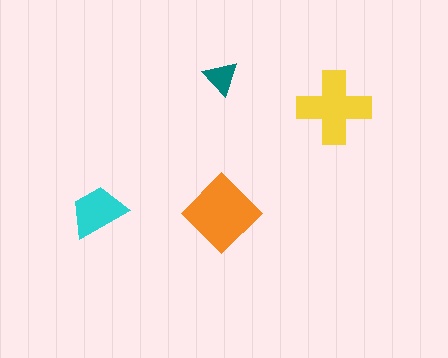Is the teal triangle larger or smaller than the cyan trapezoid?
Smaller.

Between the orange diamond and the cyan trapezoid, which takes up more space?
The orange diamond.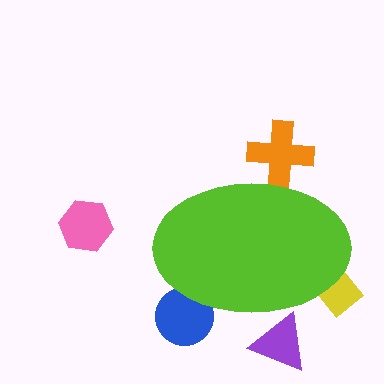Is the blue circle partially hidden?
Yes, the blue circle is partially hidden behind the lime ellipse.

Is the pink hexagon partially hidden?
No, the pink hexagon is fully visible.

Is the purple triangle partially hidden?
Yes, the purple triangle is partially hidden behind the lime ellipse.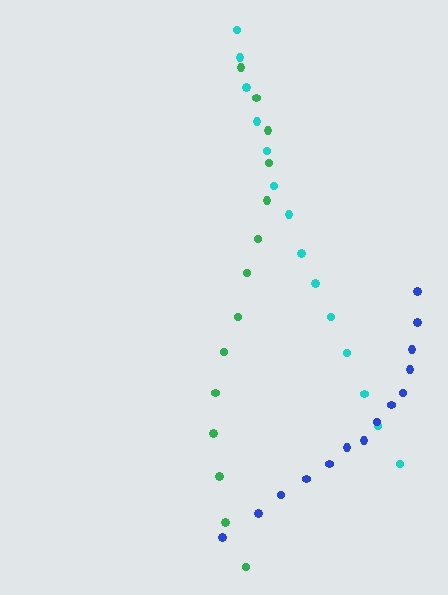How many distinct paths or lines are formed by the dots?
There are 3 distinct paths.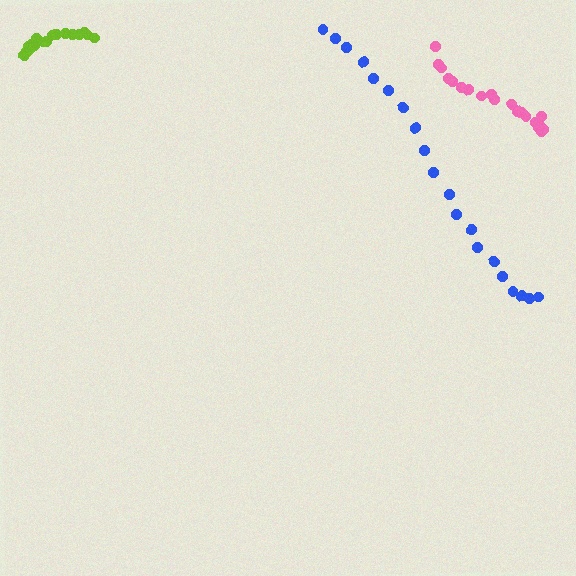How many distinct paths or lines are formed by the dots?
There are 3 distinct paths.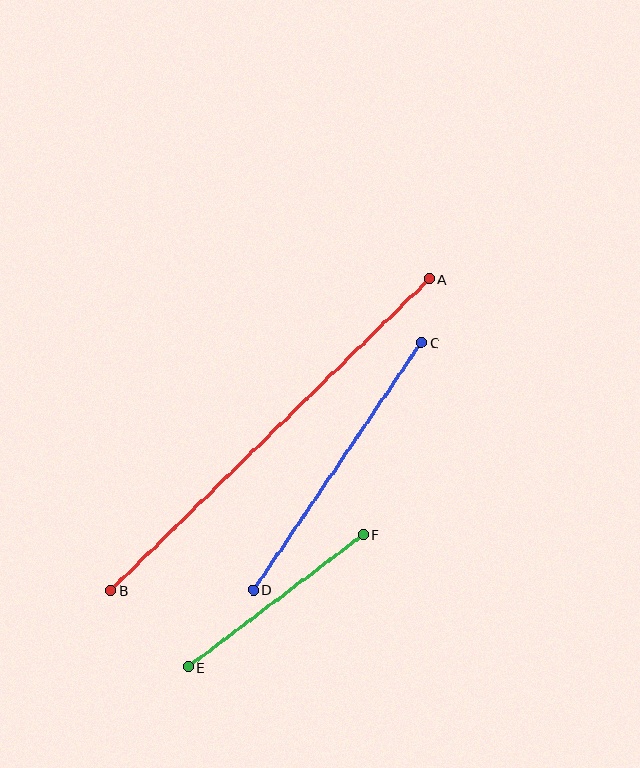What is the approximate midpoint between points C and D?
The midpoint is at approximately (337, 466) pixels.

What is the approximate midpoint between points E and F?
The midpoint is at approximately (276, 601) pixels.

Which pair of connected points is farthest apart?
Points A and B are farthest apart.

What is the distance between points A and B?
The distance is approximately 446 pixels.